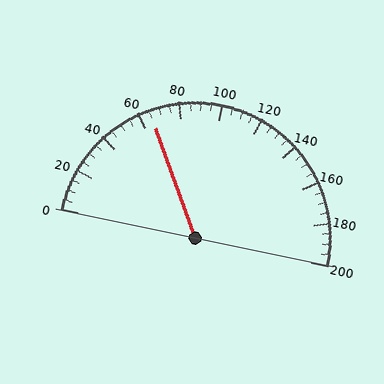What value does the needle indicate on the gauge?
The needle indicates approximately 65.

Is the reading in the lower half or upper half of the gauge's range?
The reading is in the lower half of the range (0 to 200).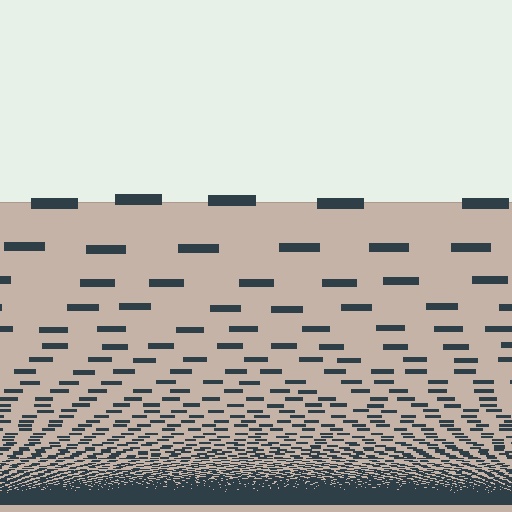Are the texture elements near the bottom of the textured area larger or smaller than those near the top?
Smaller. The gradient is inverted — elements near the bottom are smaller and denser.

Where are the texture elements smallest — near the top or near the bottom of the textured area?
Near the bottom.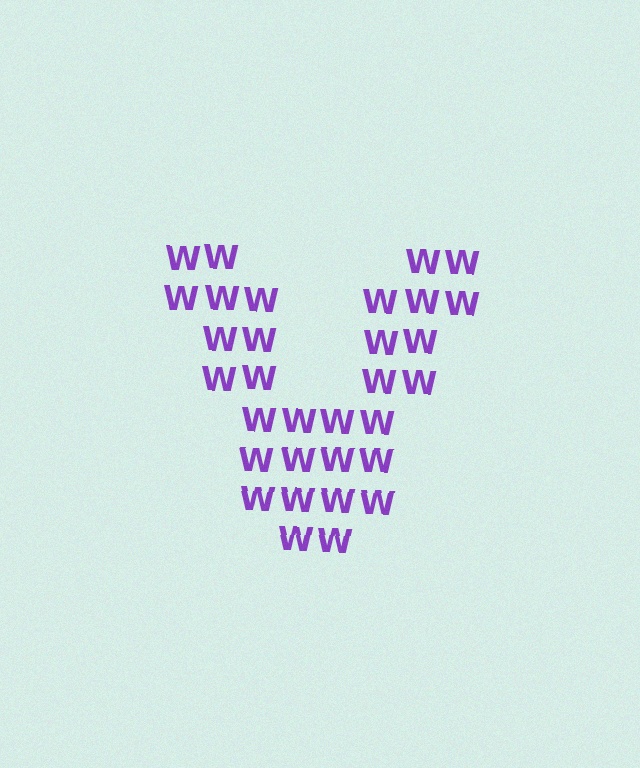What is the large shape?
The large shape is the letter V.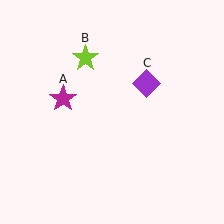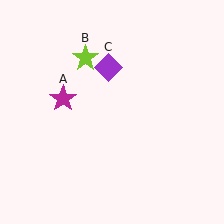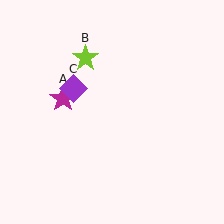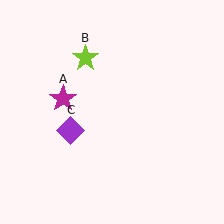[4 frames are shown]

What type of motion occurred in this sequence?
The purple diamond (object C) rotated counterclockwise around the center of the scene.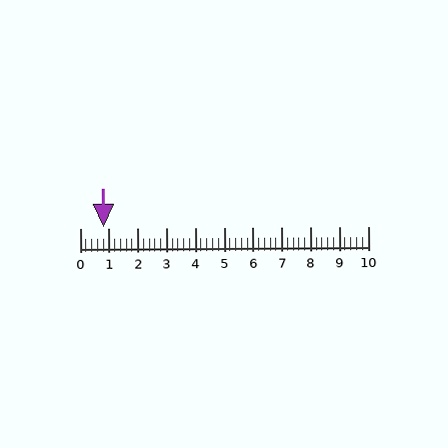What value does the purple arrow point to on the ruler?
The purple arrow points to approximately 0.8.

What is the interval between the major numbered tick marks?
The major tick marks are spaced 1 units apart.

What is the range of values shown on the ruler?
The ruler shows values from 0 to 10.